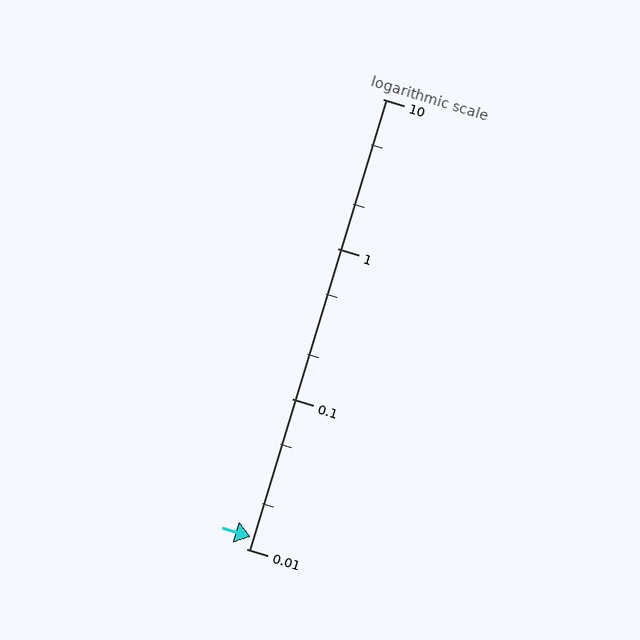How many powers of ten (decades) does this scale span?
The scale spans 3 decades, from 0.01 to 10.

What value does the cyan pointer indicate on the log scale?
The pointer indicates approximately 0.012.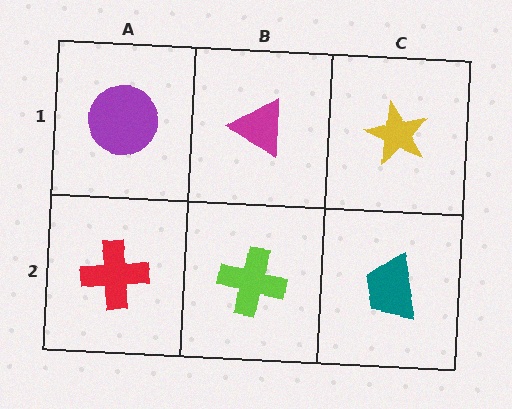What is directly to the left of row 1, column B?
A purple circle.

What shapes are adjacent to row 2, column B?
A magenta triangle (row 1, column B), a red cross (row 2, column A), a teal trapezoid (row 2, column C).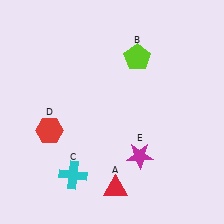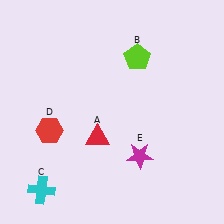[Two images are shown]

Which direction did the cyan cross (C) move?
The cyan cross (C) moved left.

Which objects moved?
The objects that moved are: the red triangle (A), the cyan cross (C).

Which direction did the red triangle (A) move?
The red triangle (A) moved up.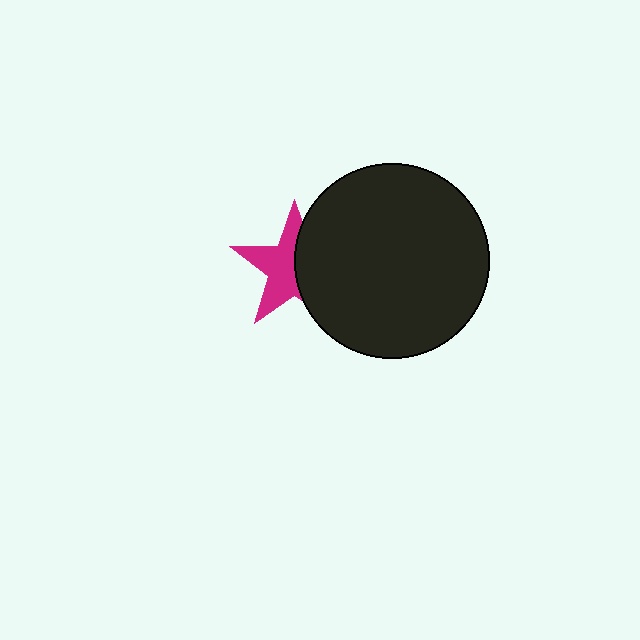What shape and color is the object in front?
The object in front is a black circle.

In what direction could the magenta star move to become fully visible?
The magenta star could move left. That would shift it out from behind the black circle entirely.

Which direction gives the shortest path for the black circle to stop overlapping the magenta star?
Moving right gives the shortest separation.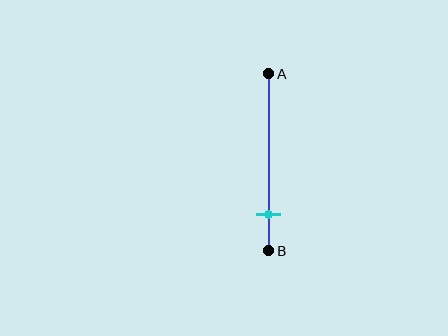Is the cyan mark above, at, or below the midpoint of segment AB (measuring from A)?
The cyan mark is below the midpoint of segment AB.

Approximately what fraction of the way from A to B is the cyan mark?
The cyan mark is approximately 80% of the way from A to B.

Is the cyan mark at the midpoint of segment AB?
No, the mark is at about 80% from A, not at the 50% midpoint.